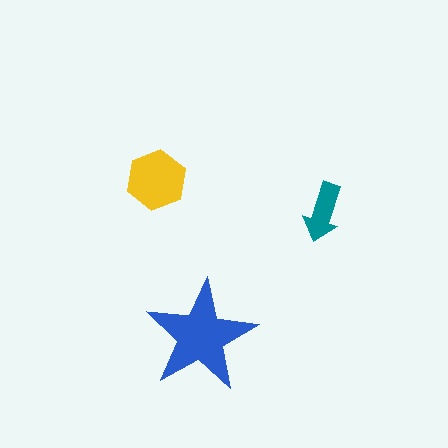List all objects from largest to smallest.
The blue star, the yellow hexagon, the teal arrow.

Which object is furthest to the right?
The teal arrow is rightmost.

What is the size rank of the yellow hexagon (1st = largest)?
2nd.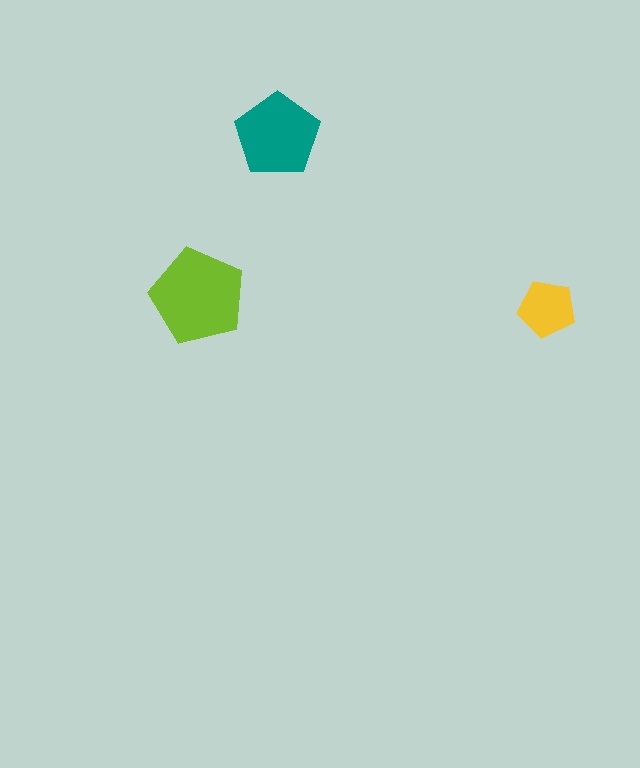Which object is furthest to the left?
The lime pentagon is leftmost.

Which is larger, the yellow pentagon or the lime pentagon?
The lime one.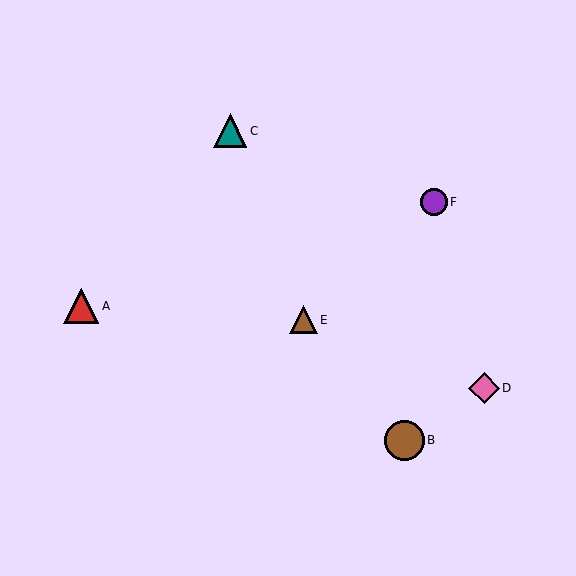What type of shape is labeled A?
Shape A is a red triangle.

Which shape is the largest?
The brown circle (labeled B) is the largest.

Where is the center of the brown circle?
The center of the brown circle is at (404, 440).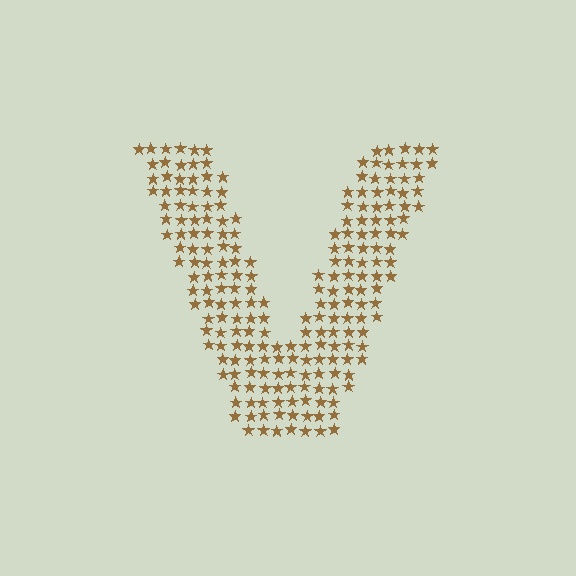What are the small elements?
The small elements are stars.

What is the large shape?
The large shape is the letter V.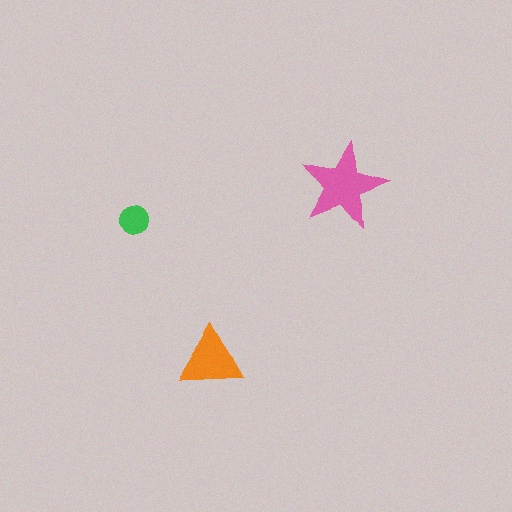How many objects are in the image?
There are 3 objects in the image.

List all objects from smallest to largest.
The green circle, the orange triangle, the pink star.